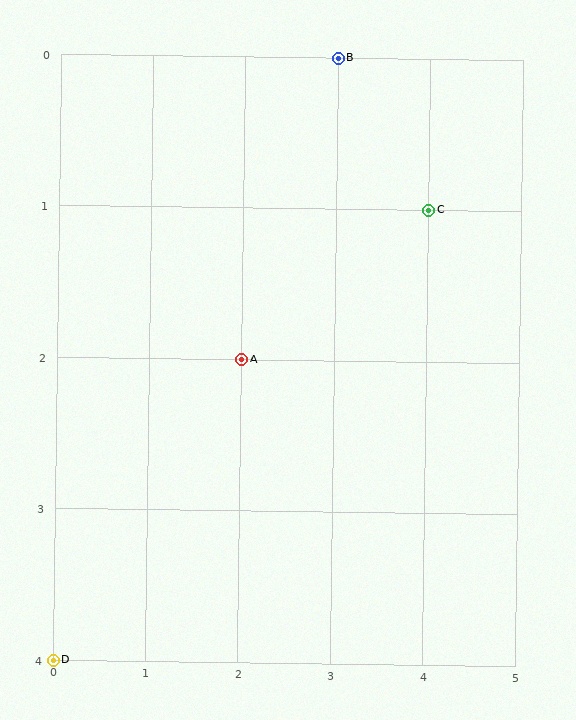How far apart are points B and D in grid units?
Points B and D are 3 columns and 4 rows apart (about 5.0 grid units diagonally).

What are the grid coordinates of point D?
Point D is at grid coordinates (0, 4).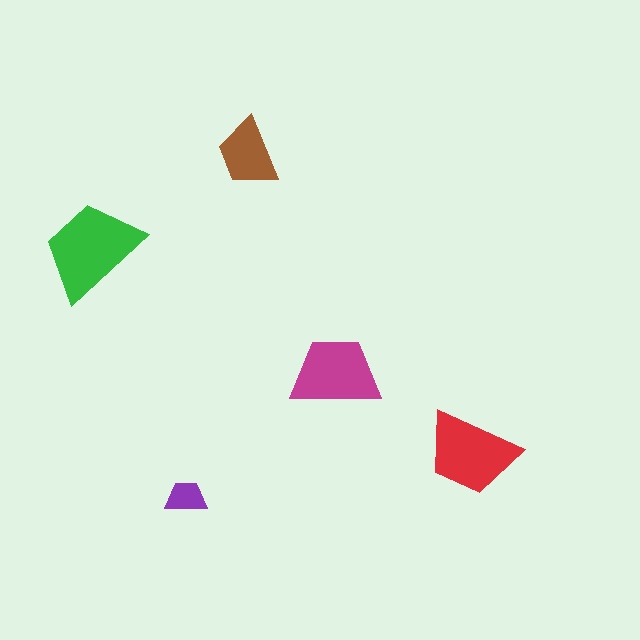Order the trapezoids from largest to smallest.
the green one, the red one, the magenta one, the brown one, the purple one.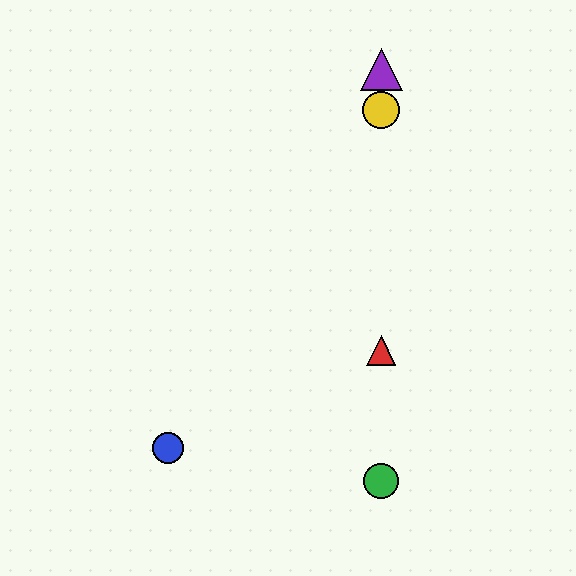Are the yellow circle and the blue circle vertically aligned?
No, the yellow circle is at x≈381 and the blue circle is at x≈168.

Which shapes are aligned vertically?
The red triangle, the green circle, the yellow circle, the purple triangle are aligned vertically.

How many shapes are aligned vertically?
4 shapes (the red triangle, the green circle, the yellow circle, the purple triangle) are aligned vertically.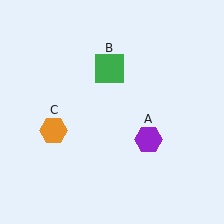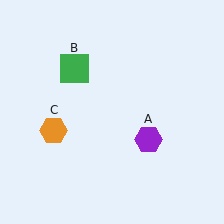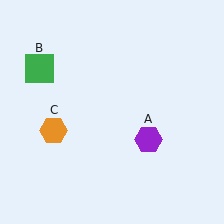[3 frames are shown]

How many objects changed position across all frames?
1 object changed position: green square (object B).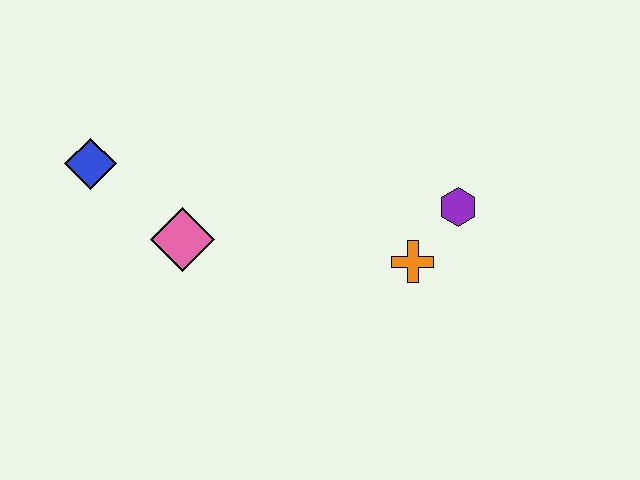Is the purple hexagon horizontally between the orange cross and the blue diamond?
No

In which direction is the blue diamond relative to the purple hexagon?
The blue diamond is to the left of the purple hexagon.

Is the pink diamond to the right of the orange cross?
No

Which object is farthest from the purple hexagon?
The blue diamond is farthest from the purple hexagon.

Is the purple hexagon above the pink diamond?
Yes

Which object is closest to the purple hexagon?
The orange cross is closest to the purple hexagon.